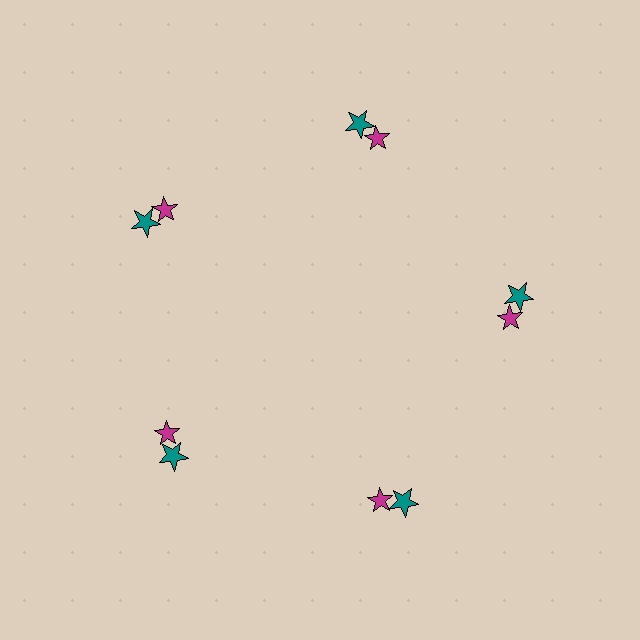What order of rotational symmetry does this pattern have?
This pattern has 5-fold rotational symmetry.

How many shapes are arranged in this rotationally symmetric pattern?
There are 10 shapes, arranged in 5 groups of 2.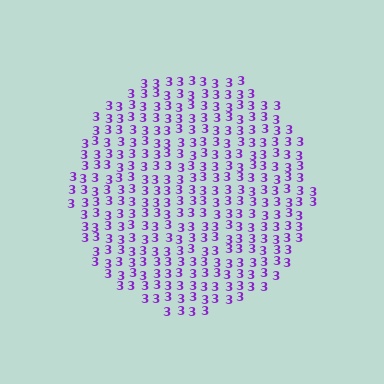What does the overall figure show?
The overall figure shows a circle.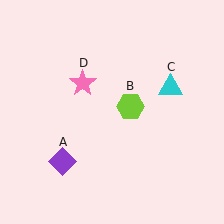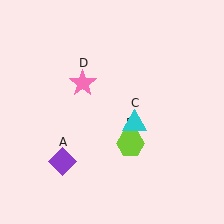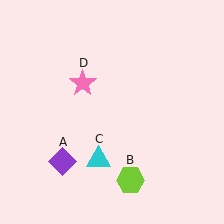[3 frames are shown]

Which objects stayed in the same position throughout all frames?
Purple diamond (object A) and pink star (object D) remained stationary.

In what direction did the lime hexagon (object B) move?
The lime hexagon (object B) moved down.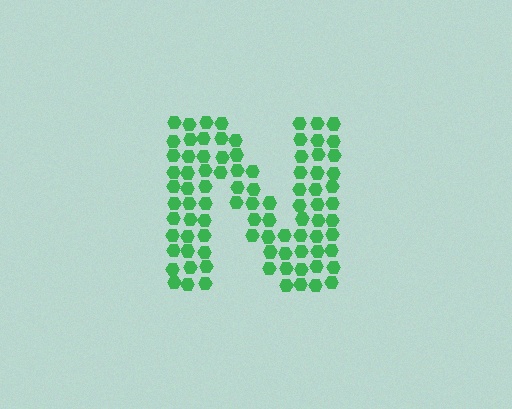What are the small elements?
The small elements are hexagons.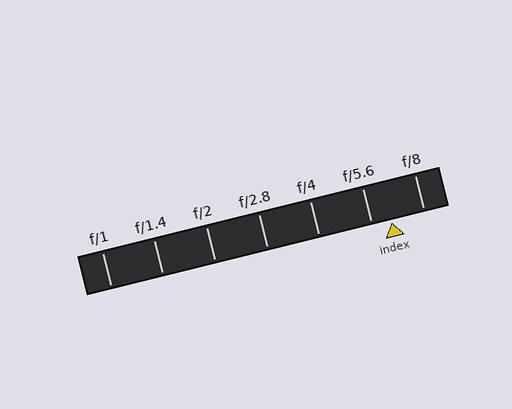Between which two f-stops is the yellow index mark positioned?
The index mark is between f/5.6 and f/8.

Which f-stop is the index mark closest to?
The index mark is closest to f/5.6.